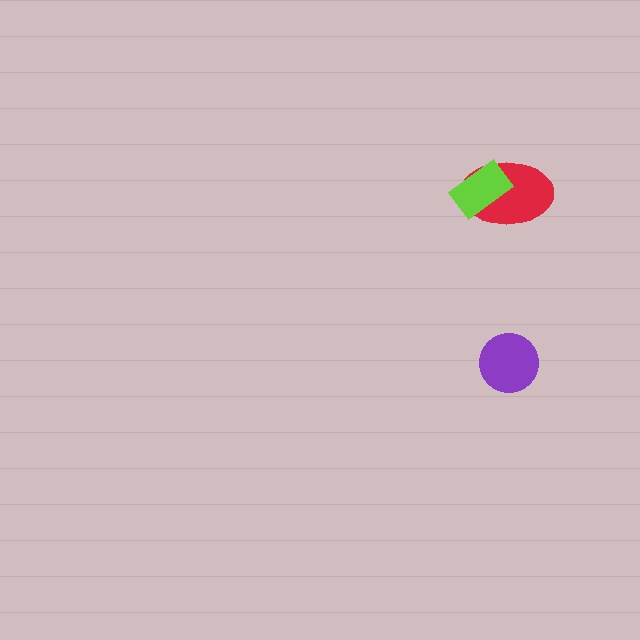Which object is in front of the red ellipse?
The lime rectangle is in front of the red ellipse.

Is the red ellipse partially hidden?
Yes, it is partially covered by another shape.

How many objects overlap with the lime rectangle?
1 object overlaps with the lime rectangle.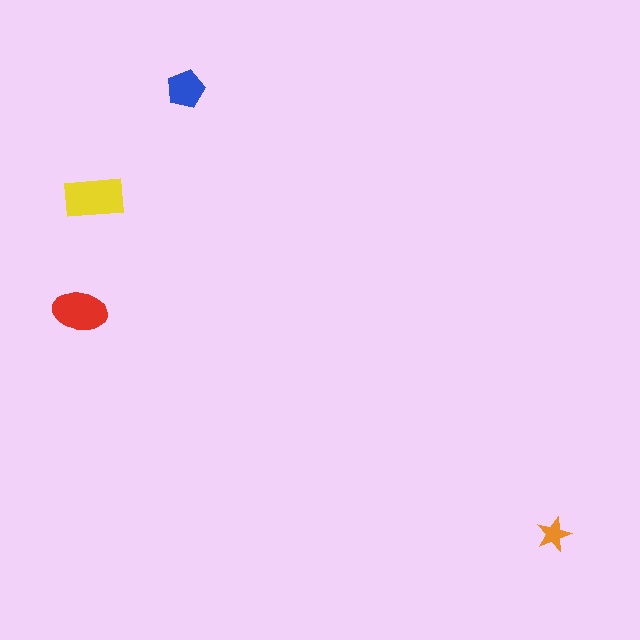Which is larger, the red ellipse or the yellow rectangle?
The yellow rectangle.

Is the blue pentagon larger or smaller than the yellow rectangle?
Smaller.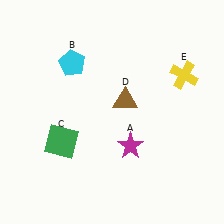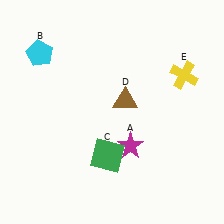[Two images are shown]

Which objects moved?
The objects that moved are: the cyan pentagon (B), the green square (C).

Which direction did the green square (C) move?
The green square (C) moved right.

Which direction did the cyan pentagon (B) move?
The cyan pentagon (B) moved left.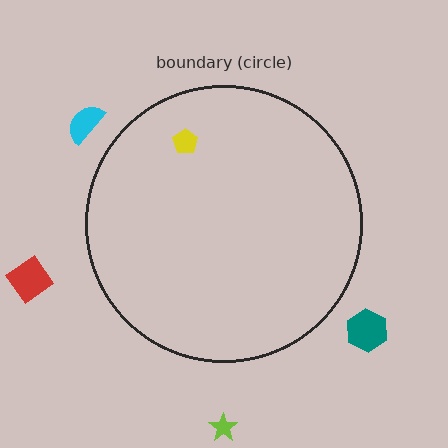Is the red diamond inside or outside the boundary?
Outside.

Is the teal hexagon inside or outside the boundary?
Outside.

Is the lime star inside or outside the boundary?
Outside.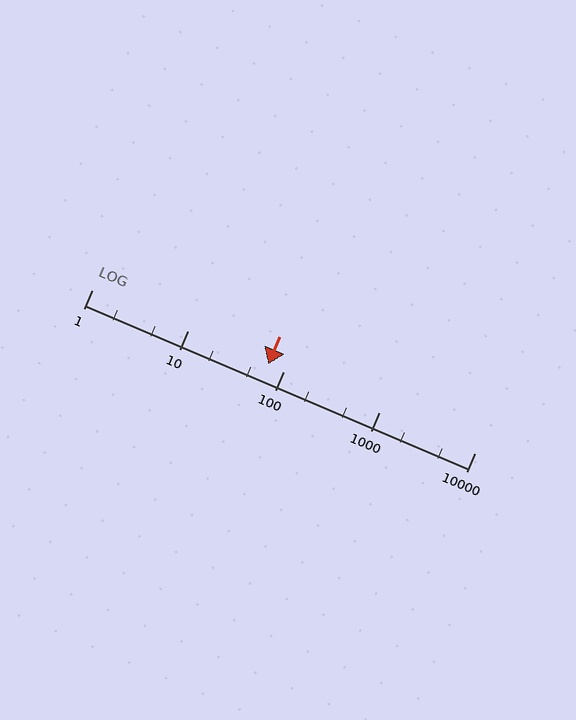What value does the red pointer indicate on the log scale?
The pointer indicates approximately 70.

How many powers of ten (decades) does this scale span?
The scale spans 4 decades, from 1 to 10000.